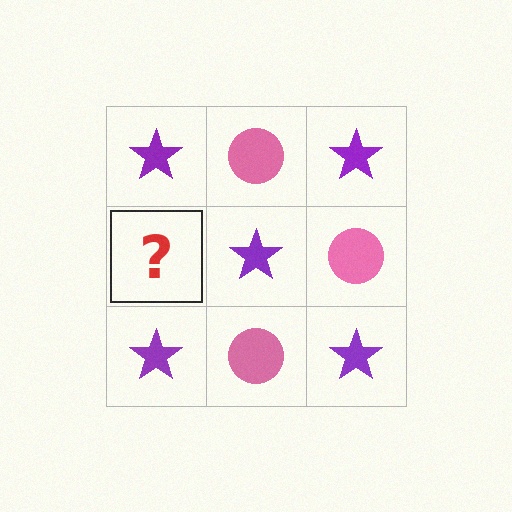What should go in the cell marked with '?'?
The missing cell should contain a pink circle.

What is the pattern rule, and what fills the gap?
The rule is that it alternates purple star and pink circle in a checkerboard pattern. The gap should be filled with a pink circle.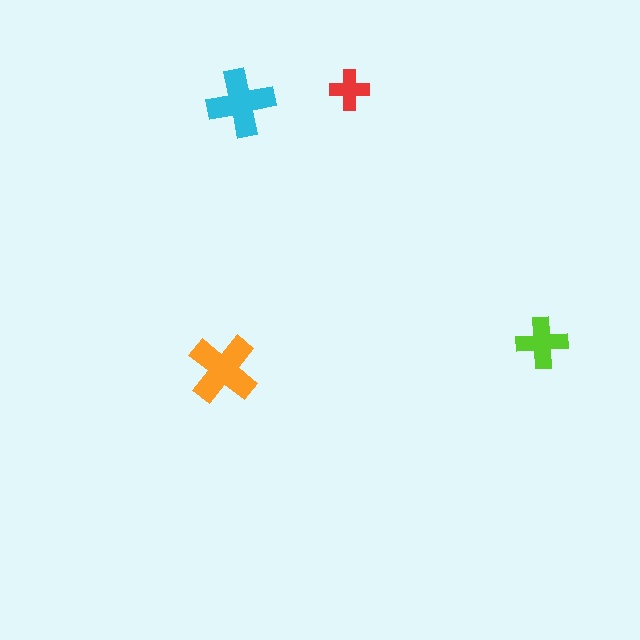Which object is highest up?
The red cross is topmost.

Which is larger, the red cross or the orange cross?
The orange one.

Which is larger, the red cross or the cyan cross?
The cyan one.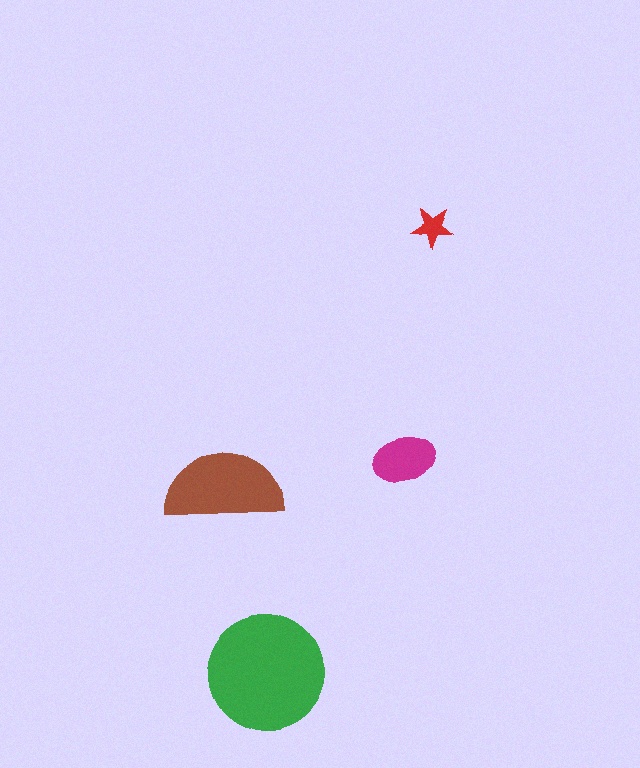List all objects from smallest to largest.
The red star, the magenta ellipse, the brown semicircle, the green circle.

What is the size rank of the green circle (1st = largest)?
1st.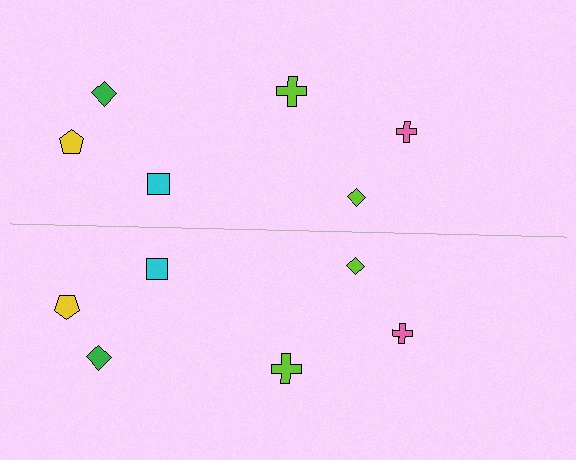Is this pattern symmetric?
Yes, this pattern has bilateral (reflection) symmetry.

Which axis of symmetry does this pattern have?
The pattern has a horizontal axis of symmetry running through the center of the image.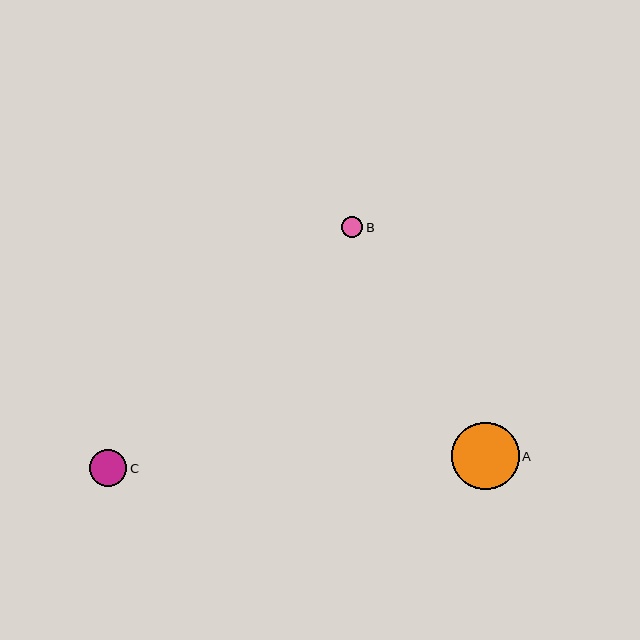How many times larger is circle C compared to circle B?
Circle C is approximately 1.7 times the size of circle B.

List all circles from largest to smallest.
From largest to smallest: A, C, B.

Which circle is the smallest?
Circle B is the smallest with a size of approximately 22 pixels.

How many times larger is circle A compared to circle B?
Circle A is approximately 3.1 times the size of circle B.